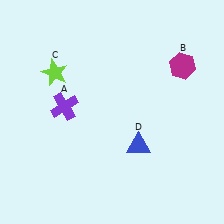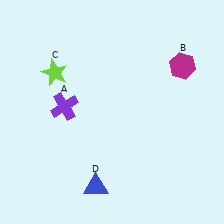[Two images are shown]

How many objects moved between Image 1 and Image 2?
1 object moved between the two images.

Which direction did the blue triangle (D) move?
The blue triangle (D) moved left.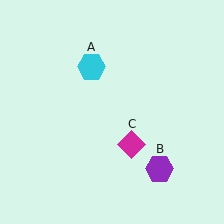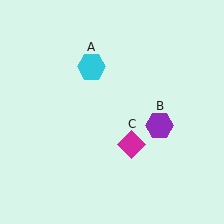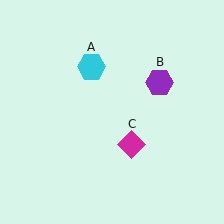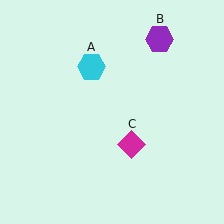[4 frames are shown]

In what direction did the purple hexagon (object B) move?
The purple hexagon (object B) moved up.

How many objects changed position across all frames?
1 object changed position: purple hexagon (object B).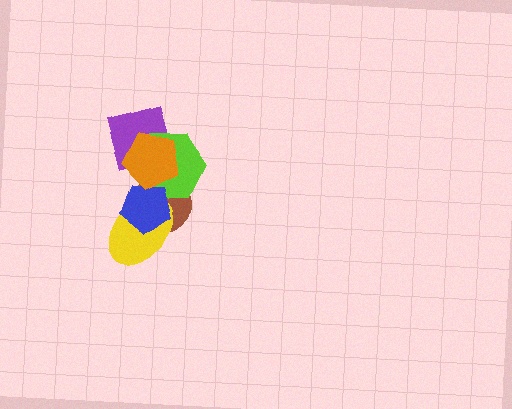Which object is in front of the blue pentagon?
The orange pentagon is in front of the blue pentagon.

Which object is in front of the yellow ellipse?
The blue pentagon is in front of the yellow ellipse.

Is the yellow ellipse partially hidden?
Yes, it is partially covered by another shape.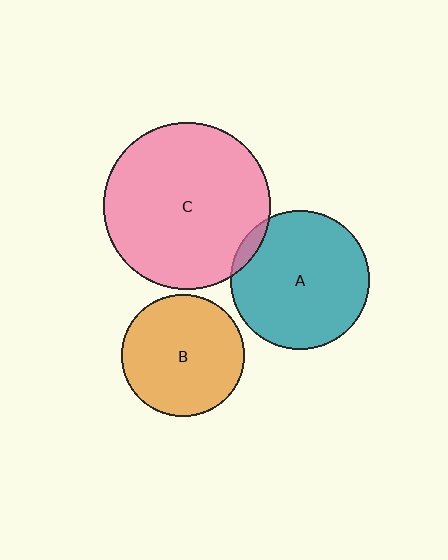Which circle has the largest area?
Circle C (pink).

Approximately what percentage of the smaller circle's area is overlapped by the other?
Approximately 5%.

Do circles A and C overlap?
Yes.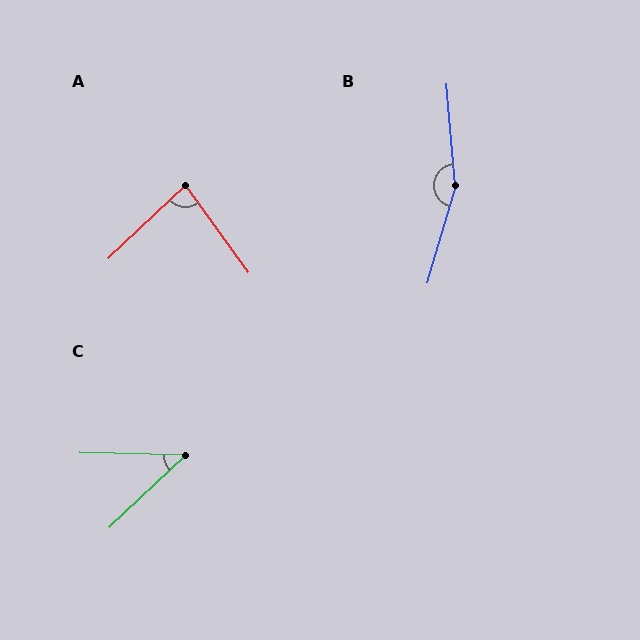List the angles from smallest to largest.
C (45°), A (82°), B (159°).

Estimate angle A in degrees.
Approximately 82 degrees.